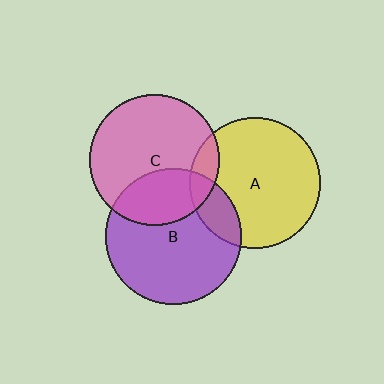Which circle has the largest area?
Circle B (purple).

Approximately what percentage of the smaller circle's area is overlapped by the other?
Approximately 15%.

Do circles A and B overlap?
Yes.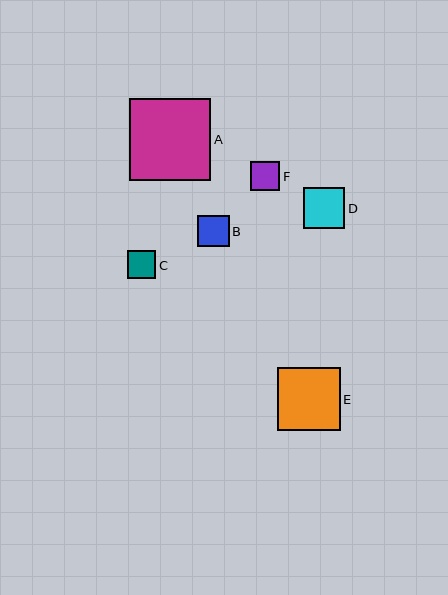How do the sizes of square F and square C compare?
Square F and square C are approximately the same size.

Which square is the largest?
Square A is the largest with a size of approximately 81 pixels.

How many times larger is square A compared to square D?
Square A is approximately 2.0 times the size of square D.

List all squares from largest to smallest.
From largest to smallest: A, E, D, B, F, C.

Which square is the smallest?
Square C is the smallest with a size of approximately 29 pixels.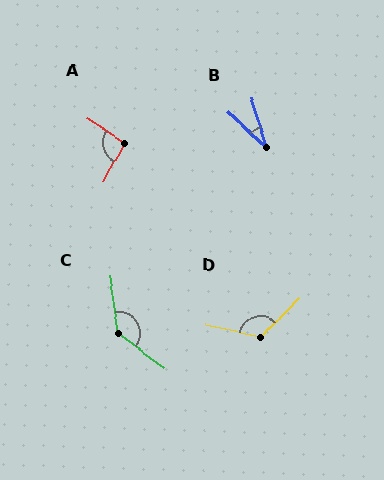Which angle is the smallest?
B, at approximately 31 degrees.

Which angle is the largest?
C, at approximately 135 degrees.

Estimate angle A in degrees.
Approximately 95 degrees.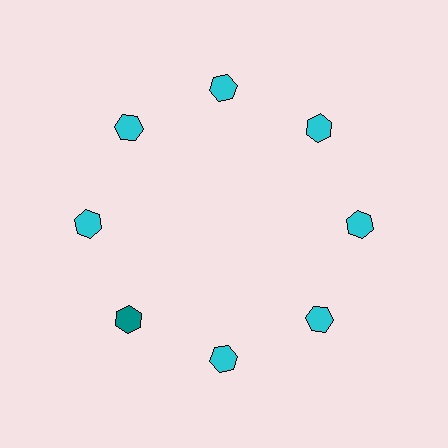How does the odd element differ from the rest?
It has a different color: teal instead of cyan.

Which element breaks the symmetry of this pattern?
The teal hexagon at roughly the 8 o'clock position breaks the symmetry. All other shapes are cyan hexagons.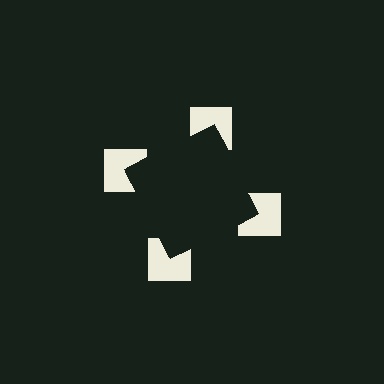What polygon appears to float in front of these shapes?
An illusory square — its edges are inferred from the aligned wedge cuts in the notched squares, not physically drawn.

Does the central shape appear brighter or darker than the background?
It typically appears slightly darker than the background, even though no actual brightness change is drawn.